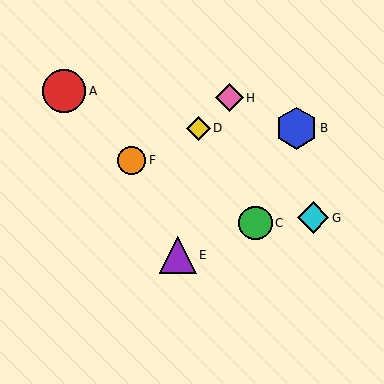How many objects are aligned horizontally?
2 objects (B, D) are aligned horizontally.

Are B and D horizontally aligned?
Yes, both are at y≈128.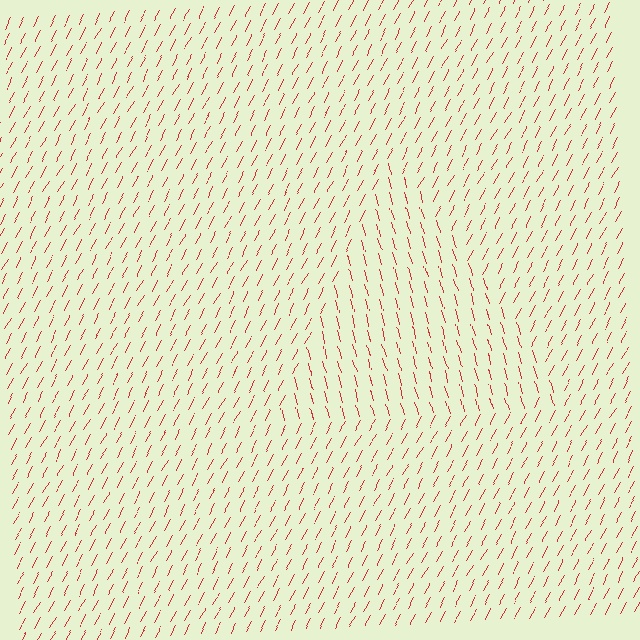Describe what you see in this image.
The image is filled with small red line segments. A triangle region in the image has lines oriented differently from the surrounding lines, creating a visible texture boundary.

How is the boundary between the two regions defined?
The boundary is defined purely by a change in line orientation (approximately 45 degrees difference). All lines are the same color and thickness.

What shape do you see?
I see a triangle.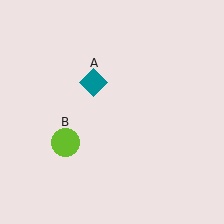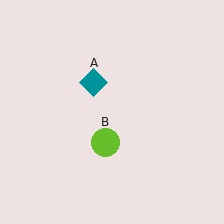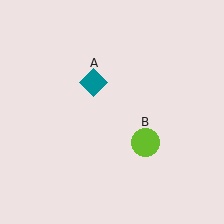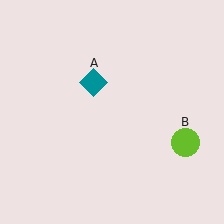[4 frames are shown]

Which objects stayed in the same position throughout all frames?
Teal diamond (object A) remained stationary.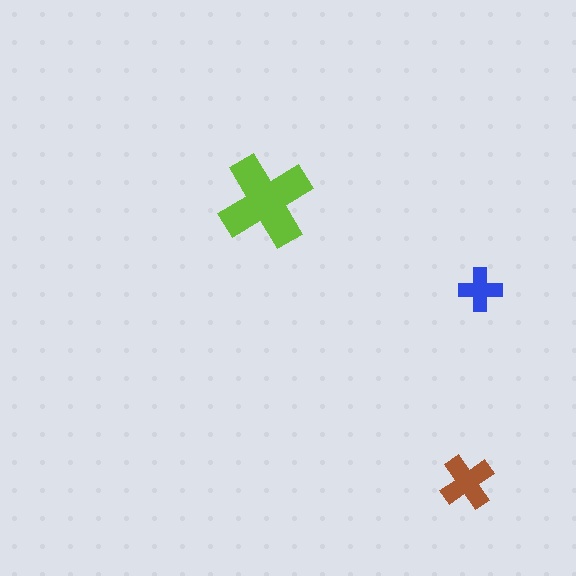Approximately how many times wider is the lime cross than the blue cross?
About 2 times wider.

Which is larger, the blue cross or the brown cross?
The brown one.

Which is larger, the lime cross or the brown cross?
The lime one.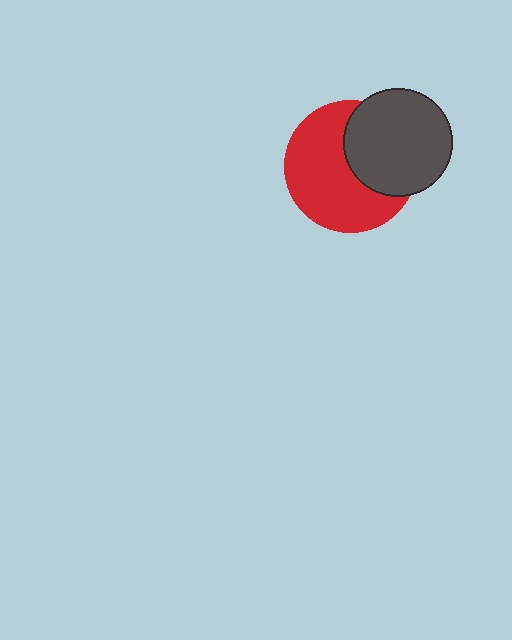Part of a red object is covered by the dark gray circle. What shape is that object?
It is a circle.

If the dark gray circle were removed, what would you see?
You would see the complete red circle.